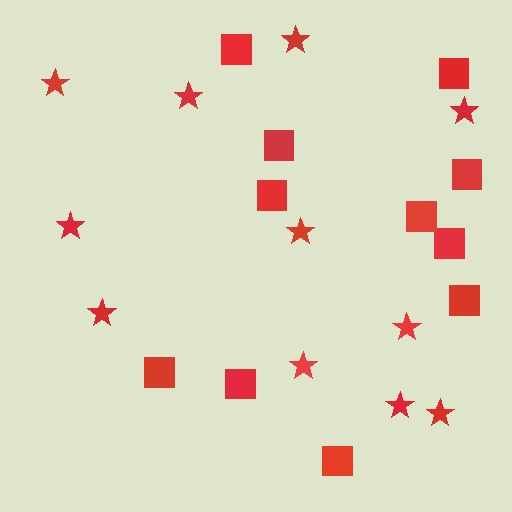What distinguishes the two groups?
There are 2 groups: one group of squares (11) and one group of stars (11).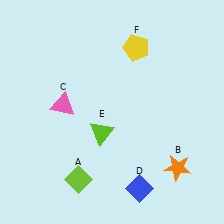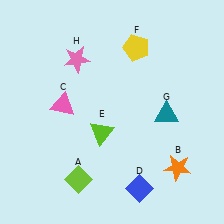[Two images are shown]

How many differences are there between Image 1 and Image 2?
There are 2 differences between the two images.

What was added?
A teal triangle (G), a pink star (H) were added in Image 2.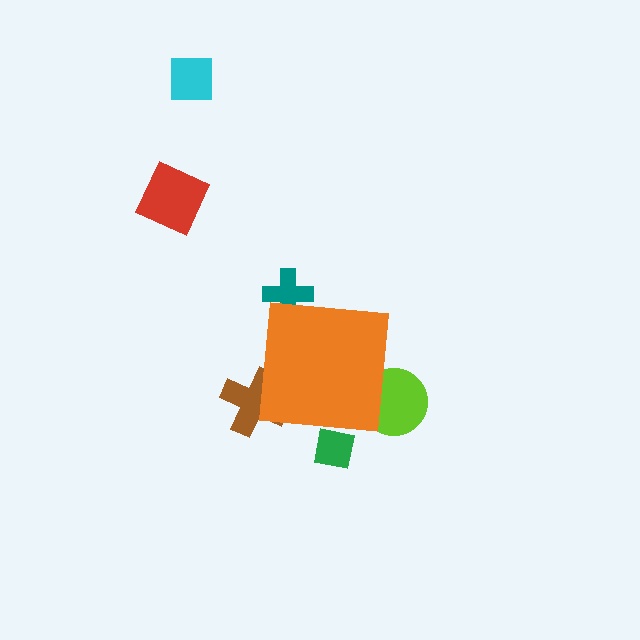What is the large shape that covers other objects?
An orange square.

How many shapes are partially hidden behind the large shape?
4 shapes are partially hidden.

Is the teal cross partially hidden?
Yes, the teal cross is partially hidden behind the orange square.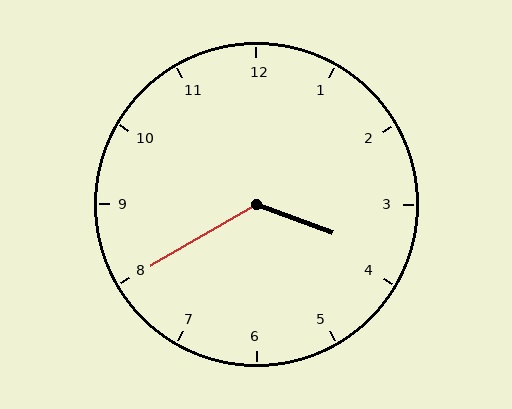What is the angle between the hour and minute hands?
Approximately 130 degrees.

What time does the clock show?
3:40.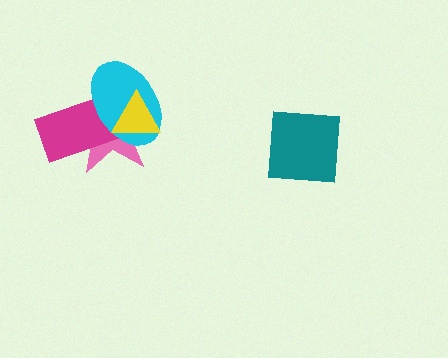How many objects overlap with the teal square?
0 objects overlap with the teal square.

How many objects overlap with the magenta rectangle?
3 objects overlap with the magenta rectangle.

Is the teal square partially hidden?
No, no other shape covers it.